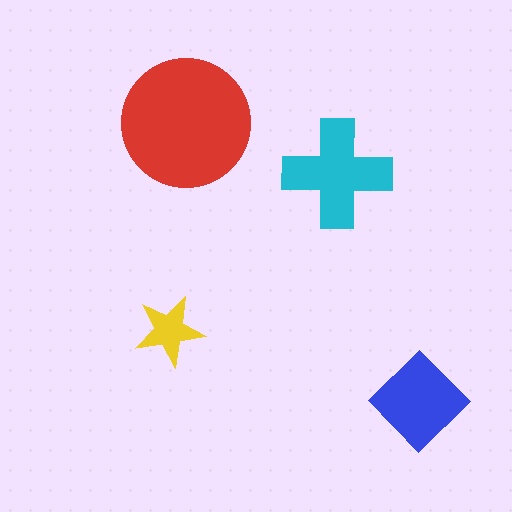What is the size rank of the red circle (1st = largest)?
1st.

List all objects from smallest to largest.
The yellow star, the blue diamond, the cyan cross, the red circle.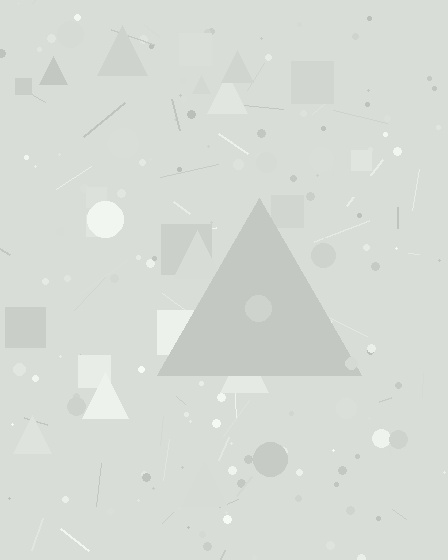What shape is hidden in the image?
A triangle is hidden in the image.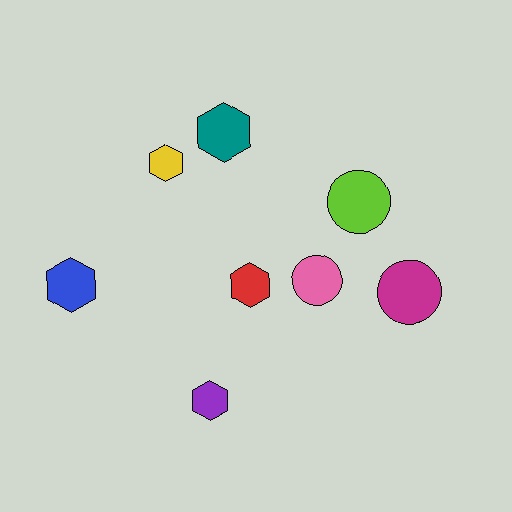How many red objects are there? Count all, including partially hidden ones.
There is 1 red object.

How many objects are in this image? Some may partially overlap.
There are 8 objects.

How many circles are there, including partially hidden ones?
There are 3 circles.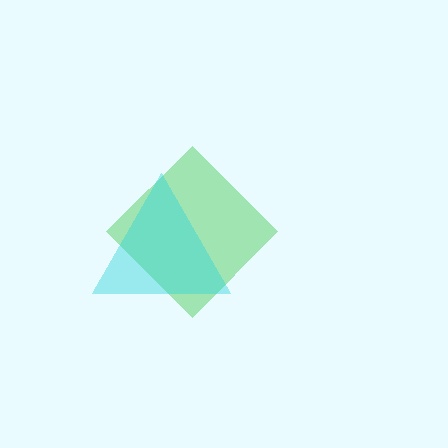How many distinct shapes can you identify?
There are 2 distinct shapes: a green diamond, a cyan triangle.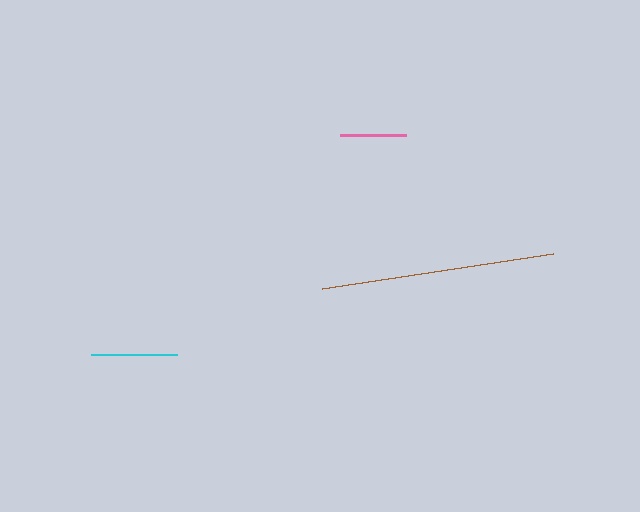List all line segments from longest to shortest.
From longest to shortest: brown, cyan, pink.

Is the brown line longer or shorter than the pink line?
The brown line is longer than the pink line.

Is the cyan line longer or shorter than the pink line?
The cyan line is longer than the pink line.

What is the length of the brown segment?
The brown segment is approximately 233 pixels long.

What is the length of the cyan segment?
The cyan segment is approximately 87 pixels long.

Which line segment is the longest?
The brown line is the longest at approximately 233 pixels.